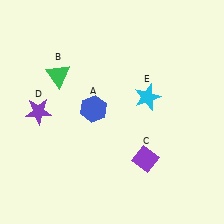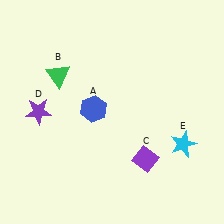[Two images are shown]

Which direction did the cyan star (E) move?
The cyan star (E) moved down.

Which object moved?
The cyan star (E) moved down.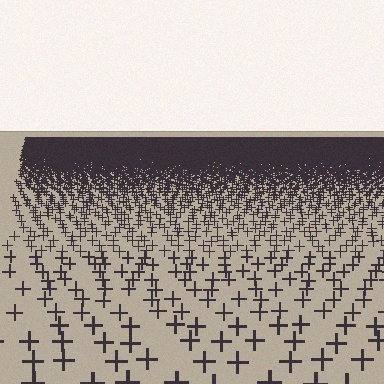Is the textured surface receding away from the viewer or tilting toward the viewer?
The surface is receding away from the viewer. Texture elements get smaller and denser toward the top.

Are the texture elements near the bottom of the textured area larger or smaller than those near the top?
Larger. Near the bottom, elements are closer to the viewer and appear at a bigger on-screen size.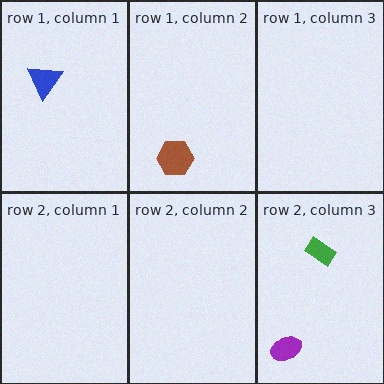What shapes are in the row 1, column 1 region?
The blue triangle.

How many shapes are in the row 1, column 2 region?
1.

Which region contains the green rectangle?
The row 2, column 3 region.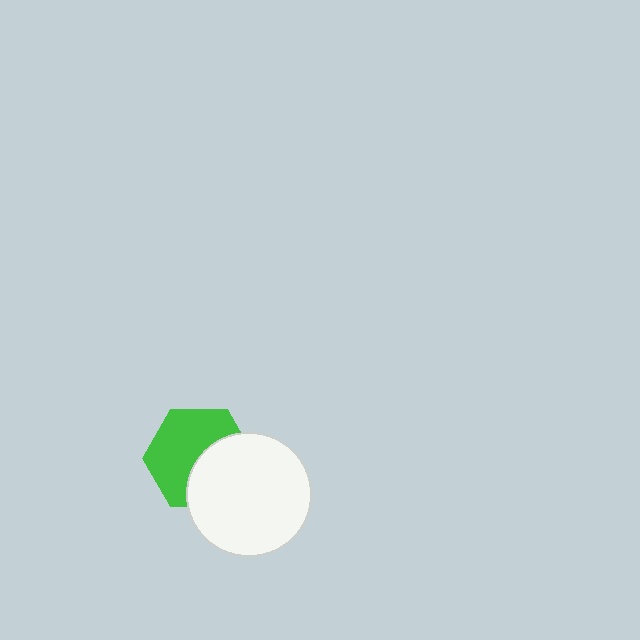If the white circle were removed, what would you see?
You would see the complete green hexagon.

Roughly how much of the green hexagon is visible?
About half of it is visible (roughly 58%).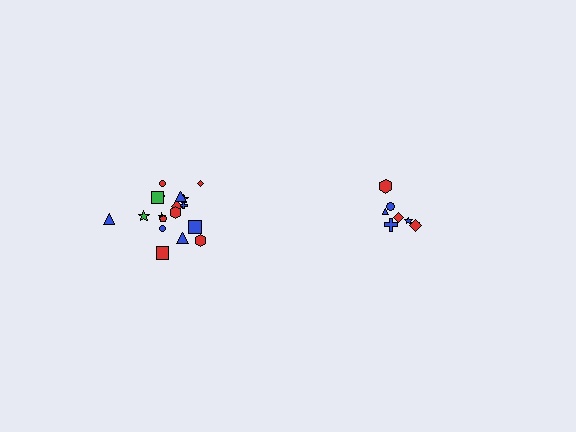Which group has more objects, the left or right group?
The left group.